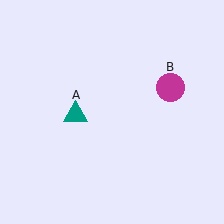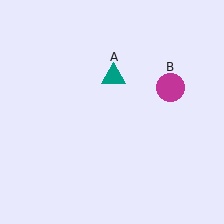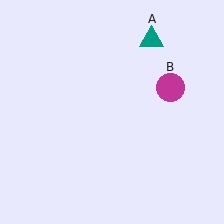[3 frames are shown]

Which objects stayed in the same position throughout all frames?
Magenta circle (object B) remained stationary.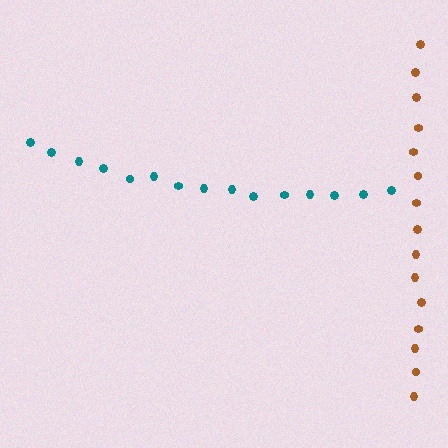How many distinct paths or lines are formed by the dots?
There are 2 distinct paths.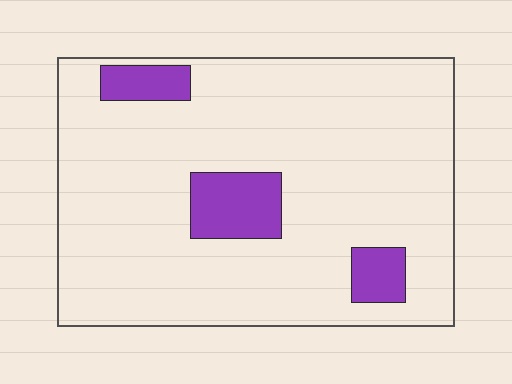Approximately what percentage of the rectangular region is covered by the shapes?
Approximately 10%.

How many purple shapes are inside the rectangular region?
3.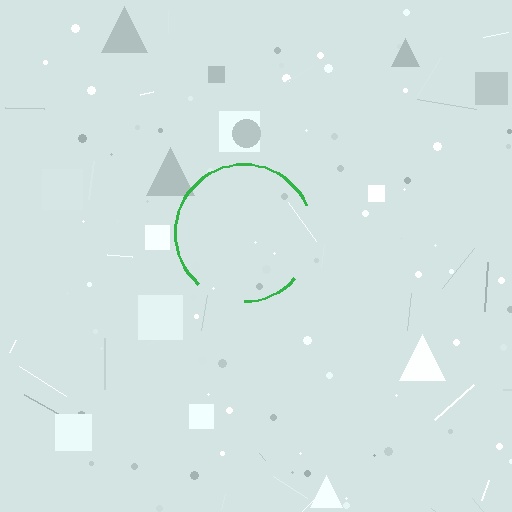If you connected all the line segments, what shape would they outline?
They would outline a circle.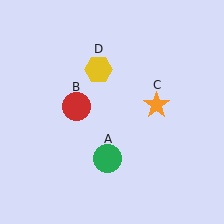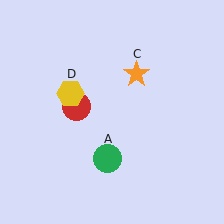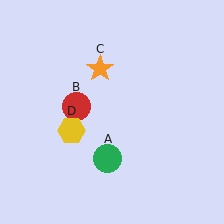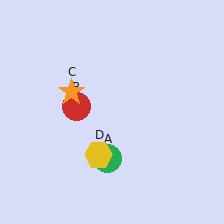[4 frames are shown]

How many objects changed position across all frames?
2 objects changed position: orange star (object C), yellow hexagon (object D).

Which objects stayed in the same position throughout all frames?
Green circle (object A) and red circle (object B) remained stationary.